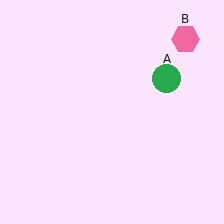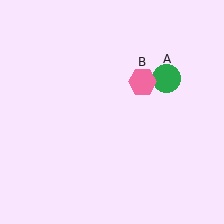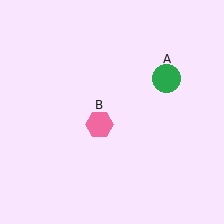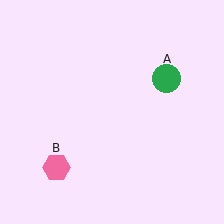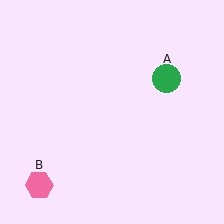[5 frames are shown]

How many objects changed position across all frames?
1 object changed position: pink hexagon (object B).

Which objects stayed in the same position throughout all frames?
Green circle (object A) remained stationary.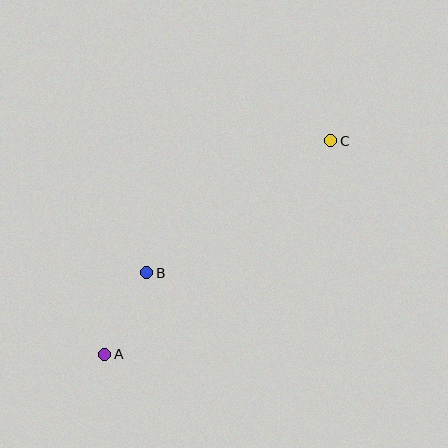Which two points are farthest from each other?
Points A and C are farthest from each other.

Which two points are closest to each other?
Points A and B are closest to each other.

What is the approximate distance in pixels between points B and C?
The distance between B and C is approximately 226 pixels.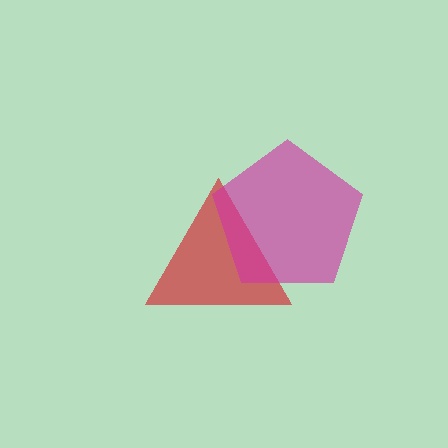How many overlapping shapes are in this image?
There are 2 overlapping shapes in the image.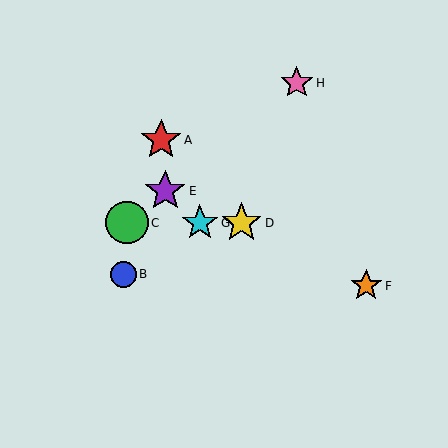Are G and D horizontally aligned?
Yes, both are at y≈223.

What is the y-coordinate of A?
Object A is at y≈140.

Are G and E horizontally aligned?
No, G is at y≈223 and E is at y≈191.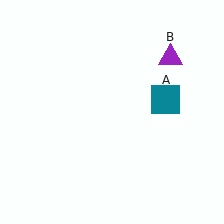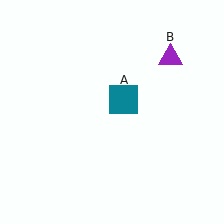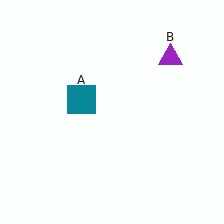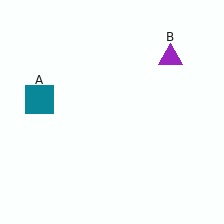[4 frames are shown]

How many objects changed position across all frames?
1 object changed position: teal square (object A).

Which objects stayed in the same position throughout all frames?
Purple triangle (object B) remained stationary.